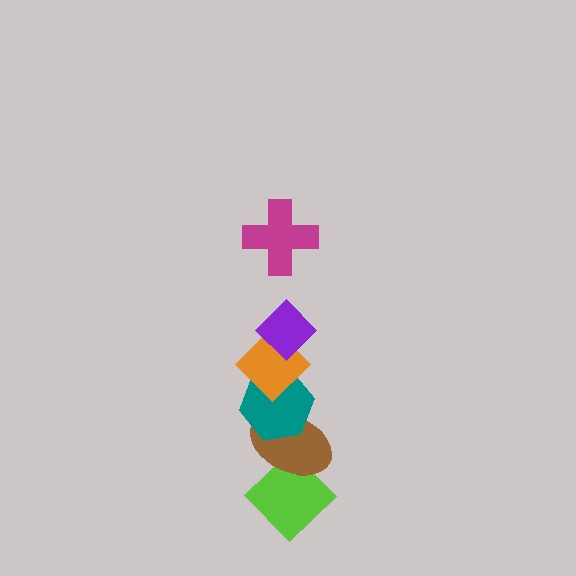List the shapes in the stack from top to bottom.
From top to bottom: the magenta cross, the purple diamond, the orange diamond, the teal hexagon, the brown ellipse, the lime diamond.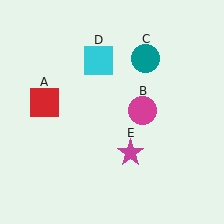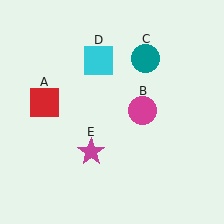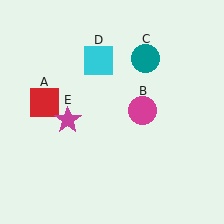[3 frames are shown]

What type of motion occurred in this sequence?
The magenta star (object E) rotated clockwise around the center of the scene.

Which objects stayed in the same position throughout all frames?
Red square (object A) and magenta circle (object B) and teal circle (object C) and cyan square (object D) remained stationary.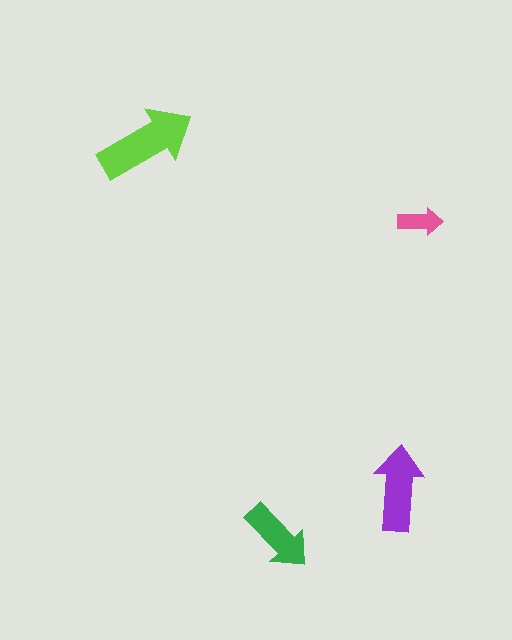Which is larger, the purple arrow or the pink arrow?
The purple one.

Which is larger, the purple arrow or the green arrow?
The purple one.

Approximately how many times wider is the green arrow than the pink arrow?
About 1.5 times wider.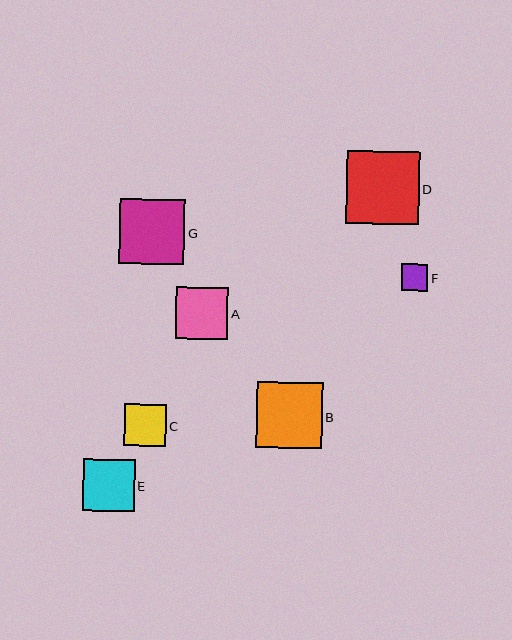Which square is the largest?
Square D is the largest with a size of approximately 73 pixels.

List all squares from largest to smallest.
From largest to smallest: D, B, G, A, E, C, F.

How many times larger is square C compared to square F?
Square C is approximately 1.6 times the size of square F.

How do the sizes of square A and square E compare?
Square A and square E are approximately the same size.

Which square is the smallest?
Square F is the smallest with a size of approximately 27 pixels.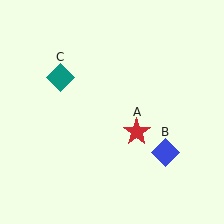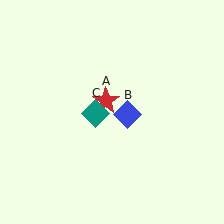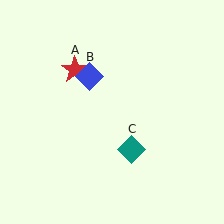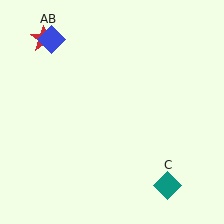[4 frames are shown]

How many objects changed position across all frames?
3 objects changed position: red star (object A), blue diamond (object B), teal diamond (object C).